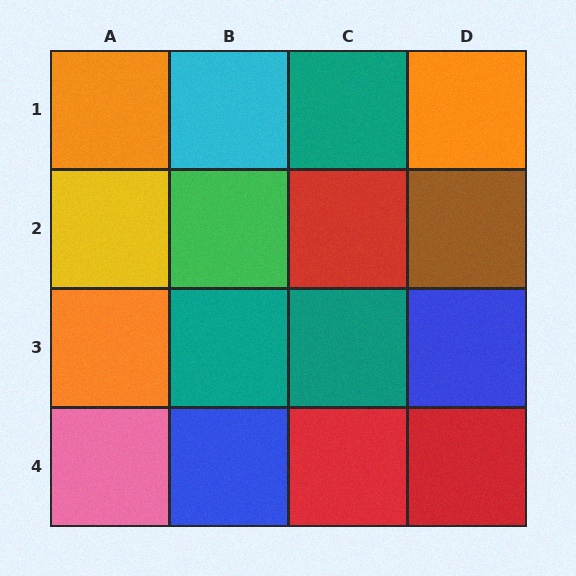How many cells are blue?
2 cells are blue.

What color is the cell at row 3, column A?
Orange.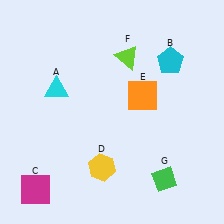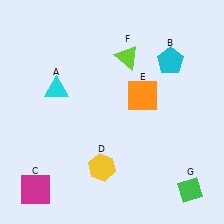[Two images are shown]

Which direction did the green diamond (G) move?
The green diamond (G) moved right.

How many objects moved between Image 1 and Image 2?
1 object moved between the two images.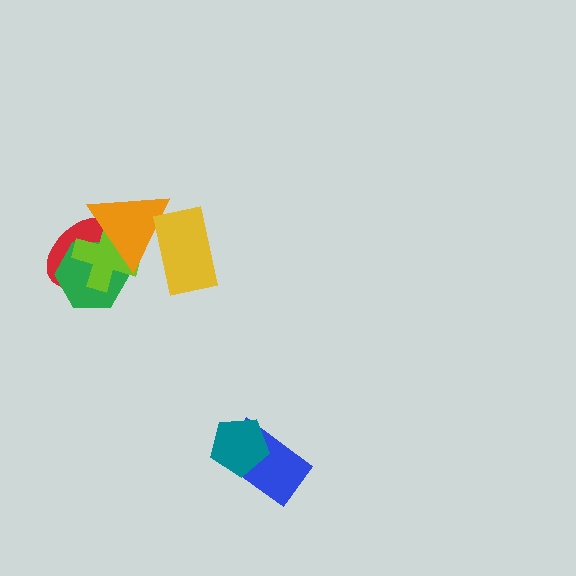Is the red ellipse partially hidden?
Yes, it is partially covered by another shape.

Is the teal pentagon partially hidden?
No, no other shape covers it.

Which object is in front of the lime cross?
The orange triangle is in front of the lime cross.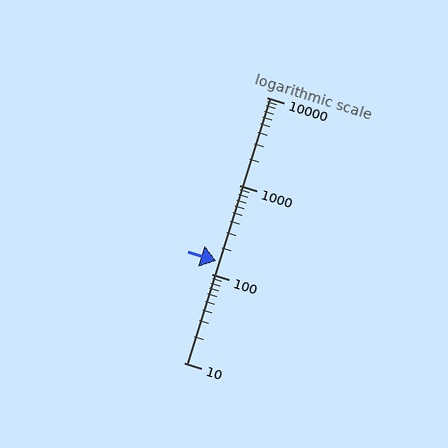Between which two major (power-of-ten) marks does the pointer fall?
The pointer is between 100 and 1000.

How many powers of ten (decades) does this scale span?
The scale spans 3 decades, from 10 to 10000.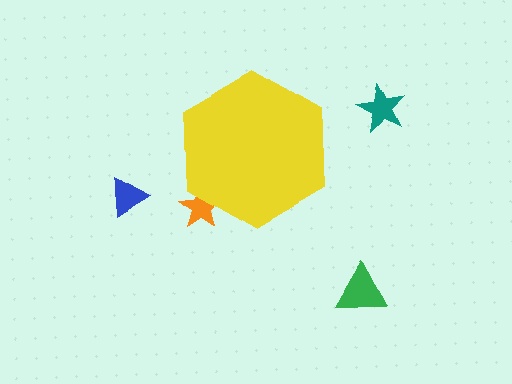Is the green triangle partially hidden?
No, the green triangle is fully visible.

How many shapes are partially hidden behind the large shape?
1 shape is partially hidden.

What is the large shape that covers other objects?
A yellow hexagon.